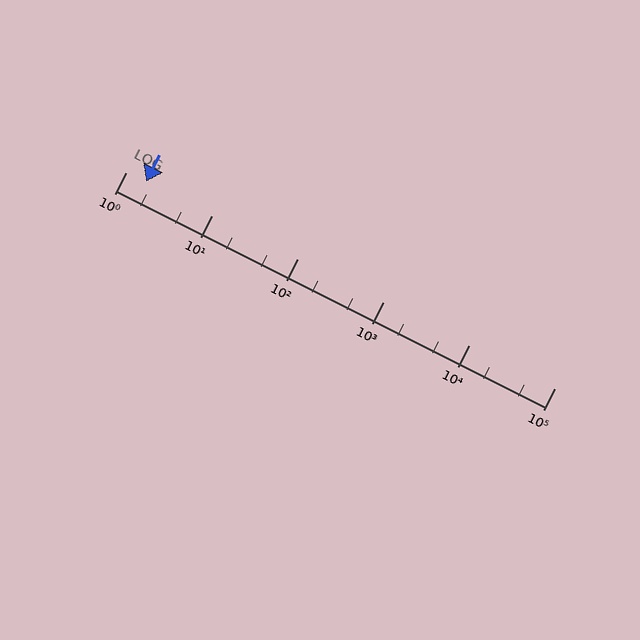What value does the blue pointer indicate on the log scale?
The pointer indicates approximately 1.7.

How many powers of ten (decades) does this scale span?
The scale spans 5 decades, from 1 to 100000.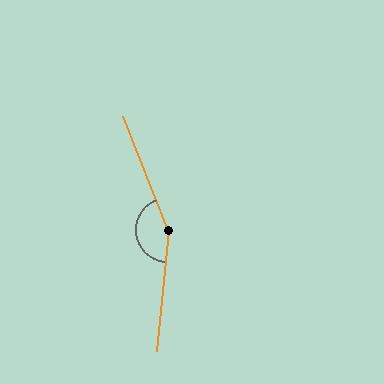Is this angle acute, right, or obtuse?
It is obtuse.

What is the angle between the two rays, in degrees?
Approximately 153 degrees.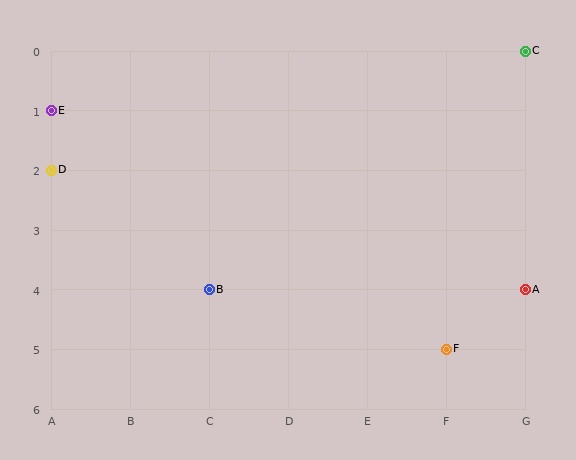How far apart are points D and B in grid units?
Points D and B are 2 columns and 2 rows apart (about 2.8 grid units diagonally).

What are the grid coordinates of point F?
Point F is at grid coordinates (F, 5).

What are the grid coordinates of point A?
Point A is at grid coordinates (G, 4).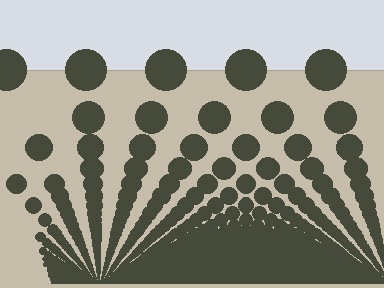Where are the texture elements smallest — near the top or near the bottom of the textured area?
Near the bottom.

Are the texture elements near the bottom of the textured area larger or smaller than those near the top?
Smaller. The gradient is inverted — elements near the bottom are smaller and denser.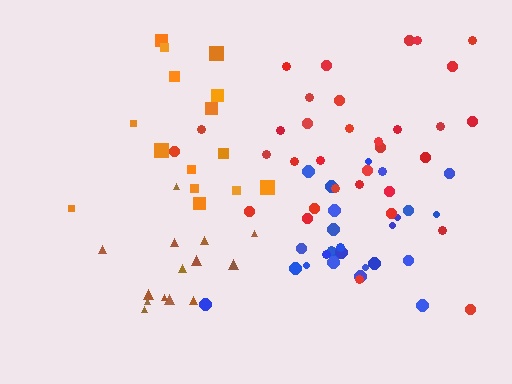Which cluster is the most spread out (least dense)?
Red.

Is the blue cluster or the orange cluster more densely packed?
Blue.